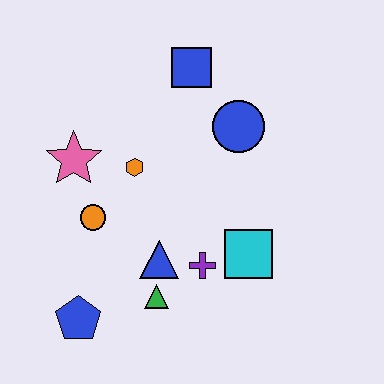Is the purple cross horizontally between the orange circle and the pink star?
No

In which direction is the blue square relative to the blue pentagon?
The blue square is above the blue pentagon.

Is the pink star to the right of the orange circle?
No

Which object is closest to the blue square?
The blue circle is closest to the blue square.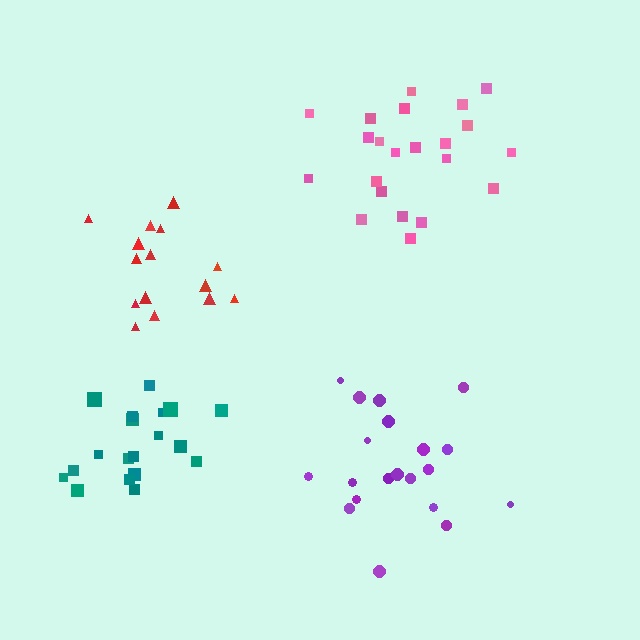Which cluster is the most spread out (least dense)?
Purple.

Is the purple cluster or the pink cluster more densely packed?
Pink.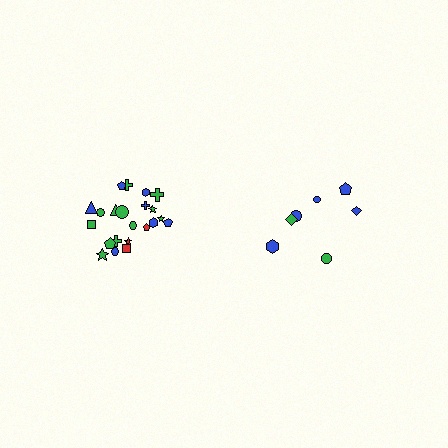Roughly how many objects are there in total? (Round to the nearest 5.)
Roughly 30 objects in total.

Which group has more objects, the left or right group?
The left group.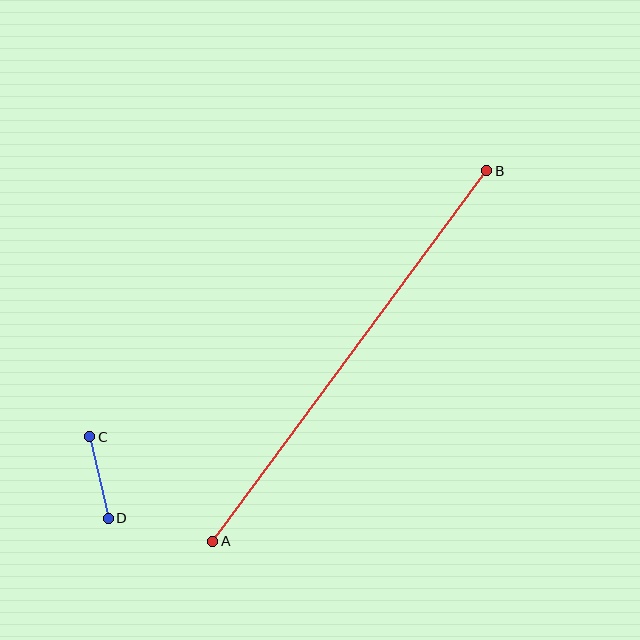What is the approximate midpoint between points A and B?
The midpoint is at approximately (350, 356) pixels.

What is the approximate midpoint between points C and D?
The midpoint is at approximately (99, 477) pixels.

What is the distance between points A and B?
The distance is approximately 461 pixels.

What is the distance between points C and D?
The distance is approximately 84 pixels.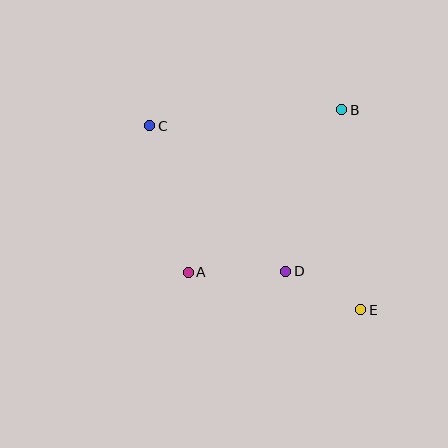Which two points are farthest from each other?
Points C and E are farthest from each other.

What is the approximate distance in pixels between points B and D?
The distance between B and D is approximately 171 pixels.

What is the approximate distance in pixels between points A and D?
The distance between A and D is approximately 97 pixels.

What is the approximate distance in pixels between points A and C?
The distance between A and C is approximately 152 pixels.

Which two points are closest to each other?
Points D and E are closest to each other.